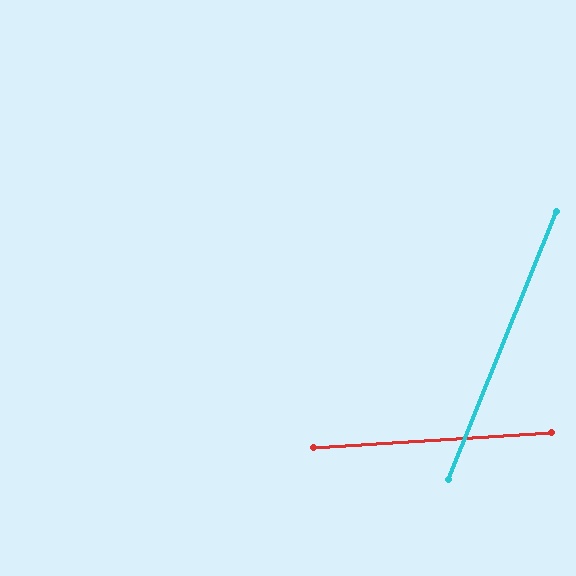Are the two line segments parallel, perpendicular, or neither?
Neither parallel nor perpendicular — they differ by about 64°.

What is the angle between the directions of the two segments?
Approximately 64 degrees.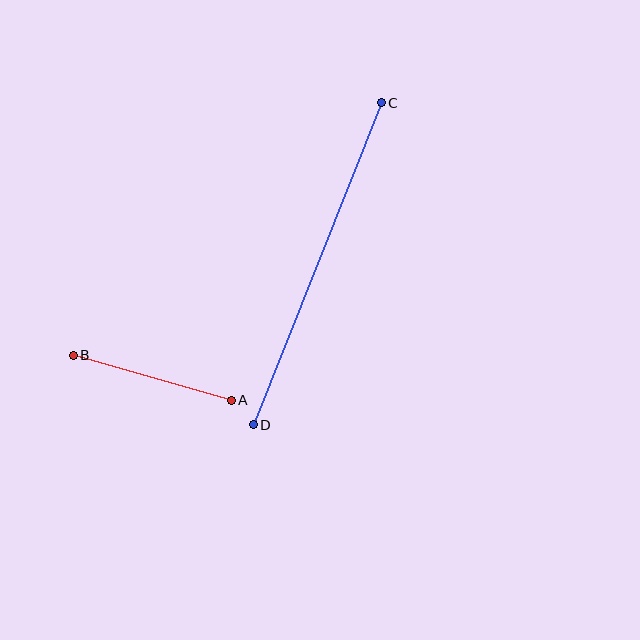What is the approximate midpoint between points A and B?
The midpoint is at approximately (152, 378) pixels.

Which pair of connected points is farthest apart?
Points C and D are farthest apart.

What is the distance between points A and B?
The distance is approximately 164 pixels.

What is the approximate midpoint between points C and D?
The midpoint is at approximately (317, 264) pixels.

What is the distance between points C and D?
The distance is approximately 347 pixels.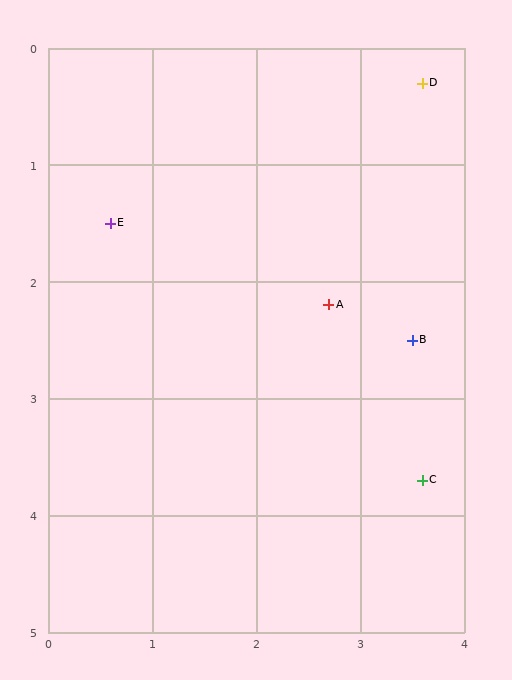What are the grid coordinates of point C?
Point C is at approximately (3.6, 3.7).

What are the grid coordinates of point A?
Point A is at approximately (2.7, 2.2).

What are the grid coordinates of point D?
Point D is at approximately (3.6, 0.3).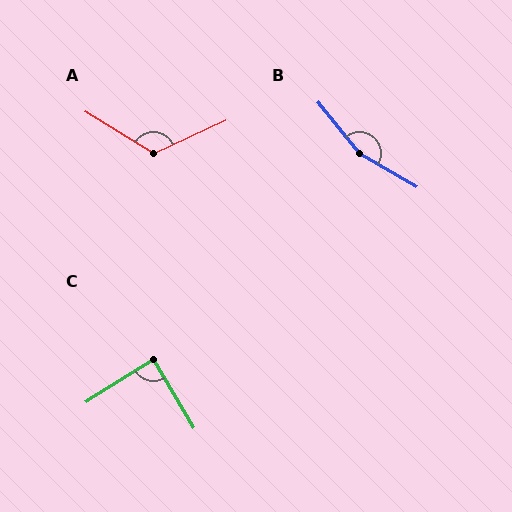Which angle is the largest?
B, at approximately 159 degrees.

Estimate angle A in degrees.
Approximately 124 degrees.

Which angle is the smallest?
C, at approximately 89 degrees.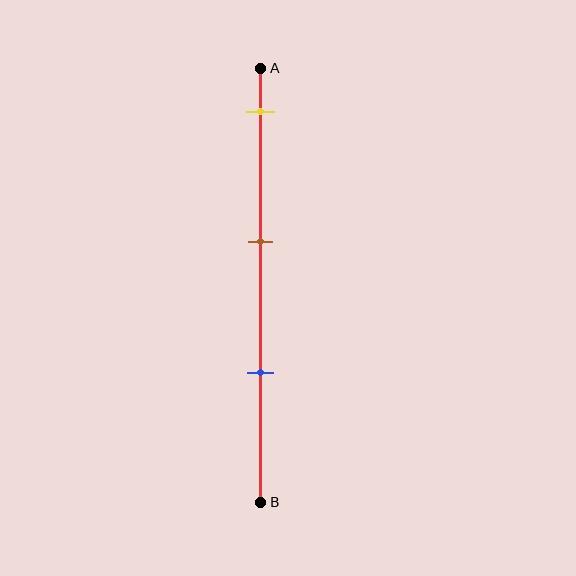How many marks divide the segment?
There are 3 marks dividing the segment.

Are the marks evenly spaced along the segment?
Yes, the marks are approximately evenly spaced.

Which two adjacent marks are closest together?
The brown and blue marks are the closest adjacent pair.